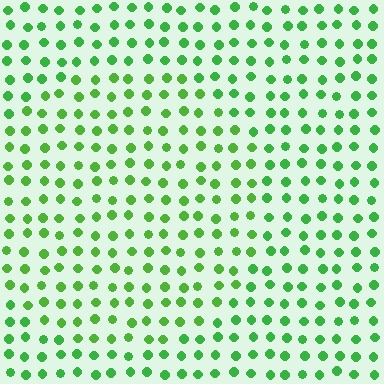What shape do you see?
I see a circle.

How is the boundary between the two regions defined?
The boundary is defined purely by a slight shift in hue (about 16 degrees). Spacing, size, and orientation are identical on both sides.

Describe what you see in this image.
The image is filled with small green elements in a uniform arrangement. A circle-shaped region is visible where the elements are tinted to a slightly different hue, forming a subtle color boundary.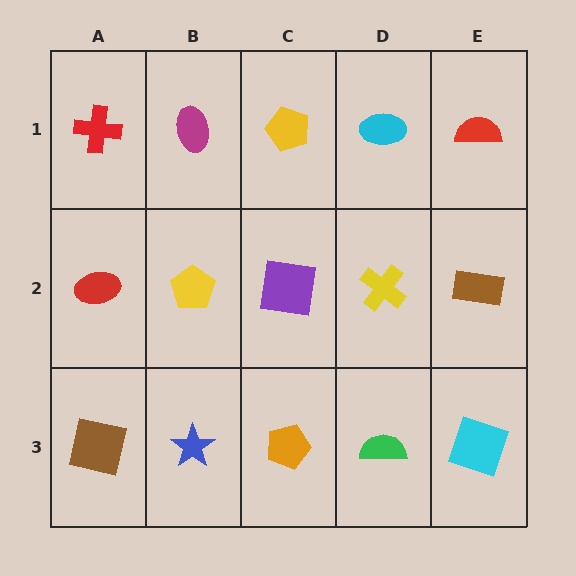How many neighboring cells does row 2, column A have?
3.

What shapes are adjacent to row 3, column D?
A yellow cross (row 2, column D), an orange pentagon (row 3, column C), a cyan square (row 3, column E).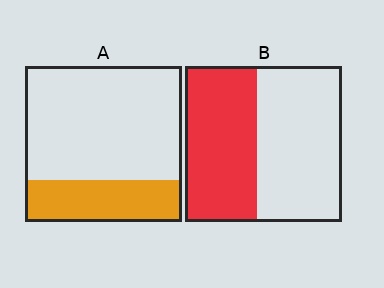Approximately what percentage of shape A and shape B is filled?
A is approximately 25% and B is approximately 45%.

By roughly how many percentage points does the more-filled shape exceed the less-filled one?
By roughly 20 percentage points (B over A).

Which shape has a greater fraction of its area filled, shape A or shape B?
Shape B.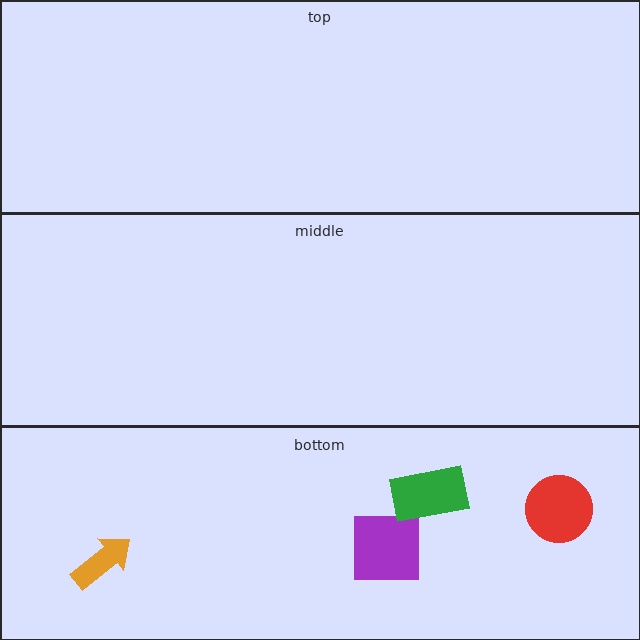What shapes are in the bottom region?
The purple square, the red circle, the green rectangle, the orange arrow.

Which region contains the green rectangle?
The bottom region.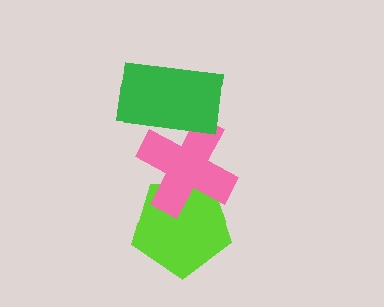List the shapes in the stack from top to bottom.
From top to bottom: the green rectangle, the pink cross, the lime pentagon.